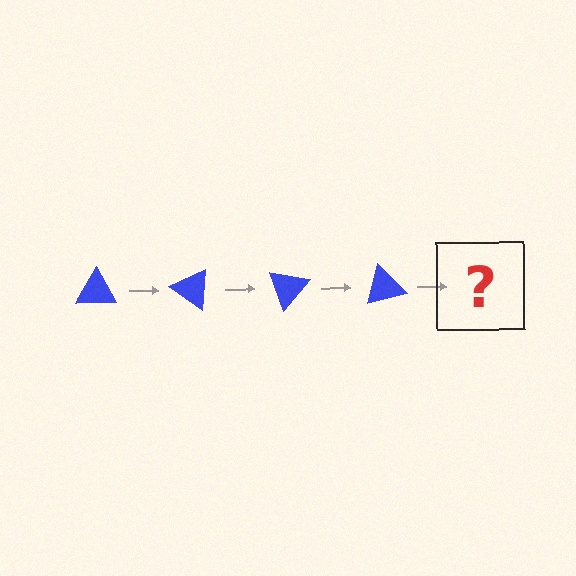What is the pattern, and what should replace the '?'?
The pattern is that the triangle rotates 35 degrees each step. The '?' should be a blue triangle rotated 140 degrees.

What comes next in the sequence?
The next element should be a blue triangle rotated 140 degrees.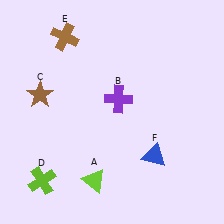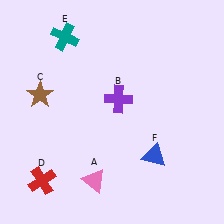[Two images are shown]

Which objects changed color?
A changed from lime to pink. D changed from lime to red. E changed from brown to teal.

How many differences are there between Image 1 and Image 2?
There are 3 differences between the two images.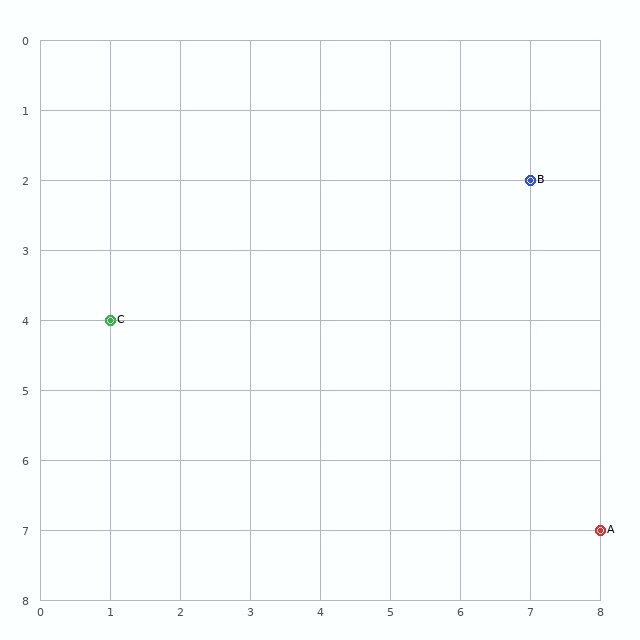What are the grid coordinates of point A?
Point A is at grid coordinates (8, 7).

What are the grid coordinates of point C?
Point C is at grid coordinates (1, 4).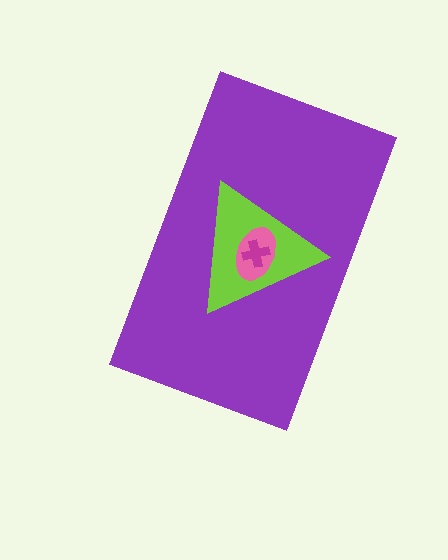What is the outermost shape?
The purple rectangle.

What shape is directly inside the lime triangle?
The pink ellipse.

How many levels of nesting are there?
4.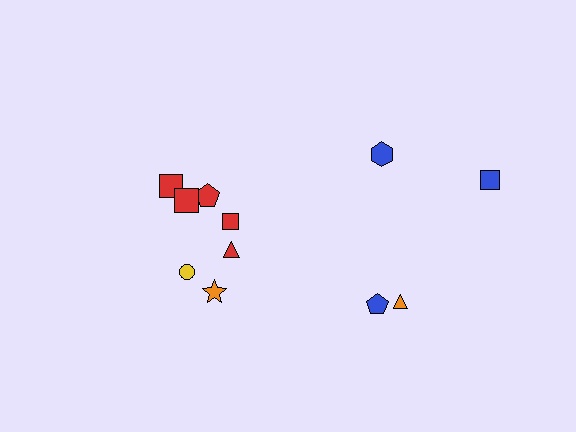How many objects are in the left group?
There are 7 objects.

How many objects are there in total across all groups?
There are 11 objects.